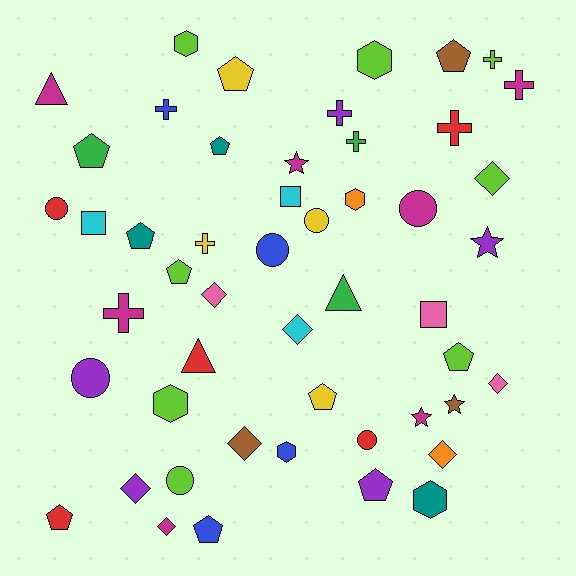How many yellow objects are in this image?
There are 4 yellow objects.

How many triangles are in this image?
There are 3 triangles.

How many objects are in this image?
There are 50 objects.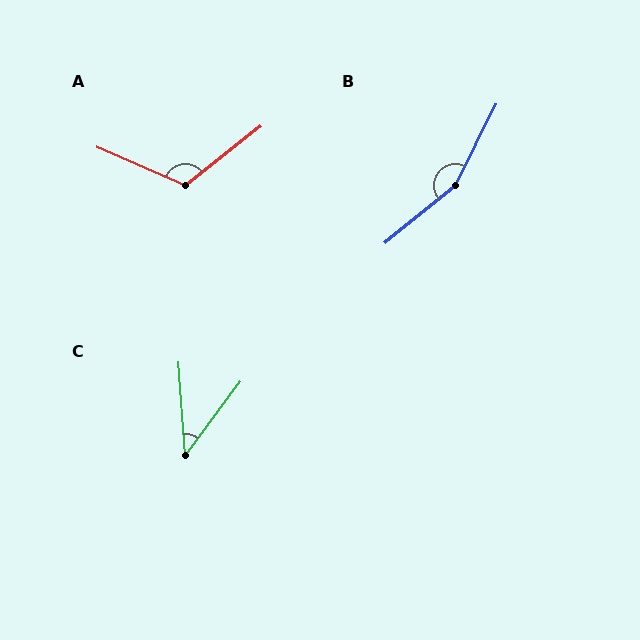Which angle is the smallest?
C, at approximately 41 degrees.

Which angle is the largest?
B, at approximately 156 degrees.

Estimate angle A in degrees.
Approximately 118 degrees.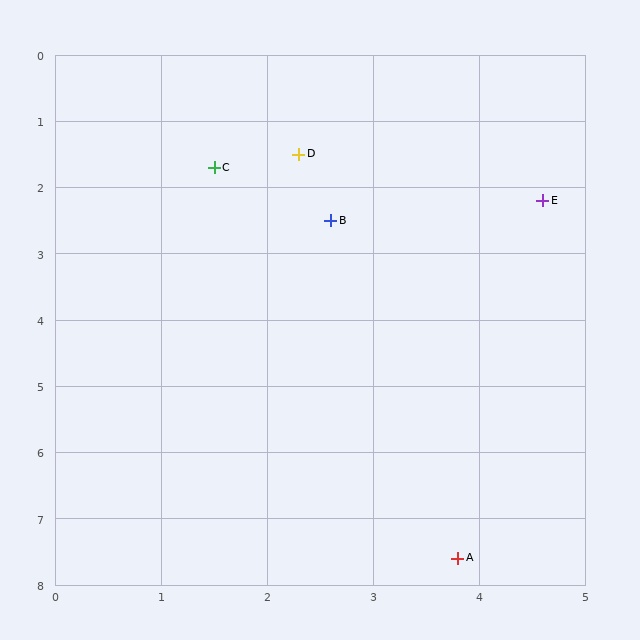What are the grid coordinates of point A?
Point A is at approximately (3.8, 7.6).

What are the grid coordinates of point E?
Point E is at approximately (4.6, 2.2).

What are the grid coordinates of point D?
Point D is at approximately (2.3, 1.5).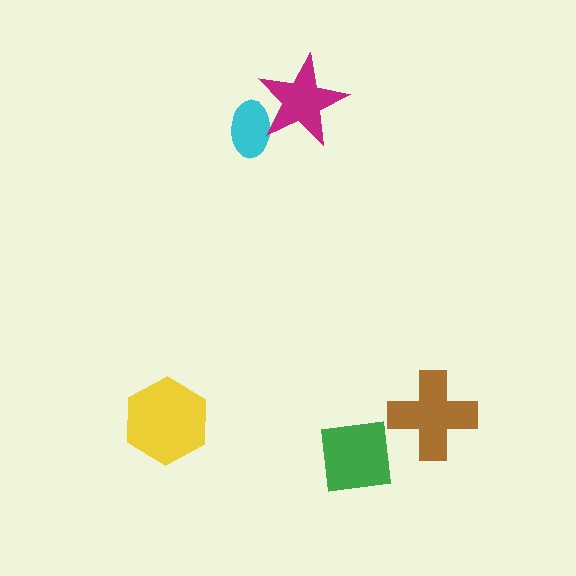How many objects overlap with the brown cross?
0 objects overlap with the brown cross.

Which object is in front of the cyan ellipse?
The magenta star is in front of the cyan ellipse.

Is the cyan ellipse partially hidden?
Yes, it is partially covered by another shape.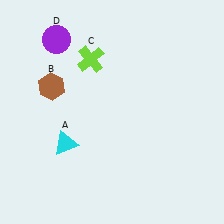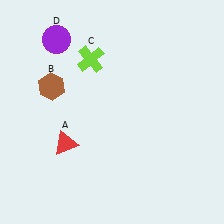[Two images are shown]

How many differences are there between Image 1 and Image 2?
There is 1 difference between the two images.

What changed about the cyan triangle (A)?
In Image 1, A is cyan. In Image 2, it changed to red.